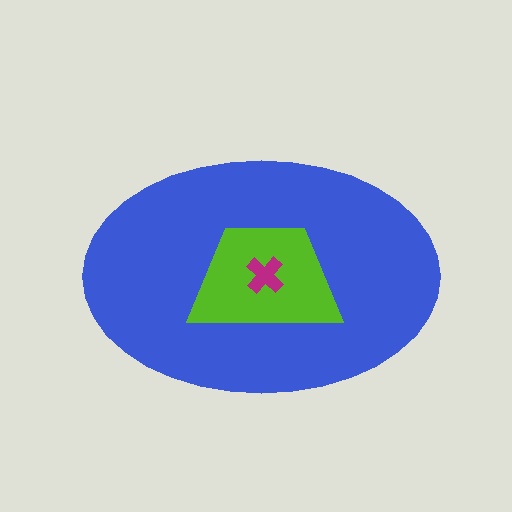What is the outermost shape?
The blue ellipse.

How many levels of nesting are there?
3.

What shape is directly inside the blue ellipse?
The lime trapezoid.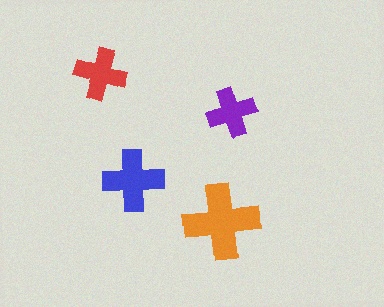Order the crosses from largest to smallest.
the orange one, the blue one, the red one, the purple one.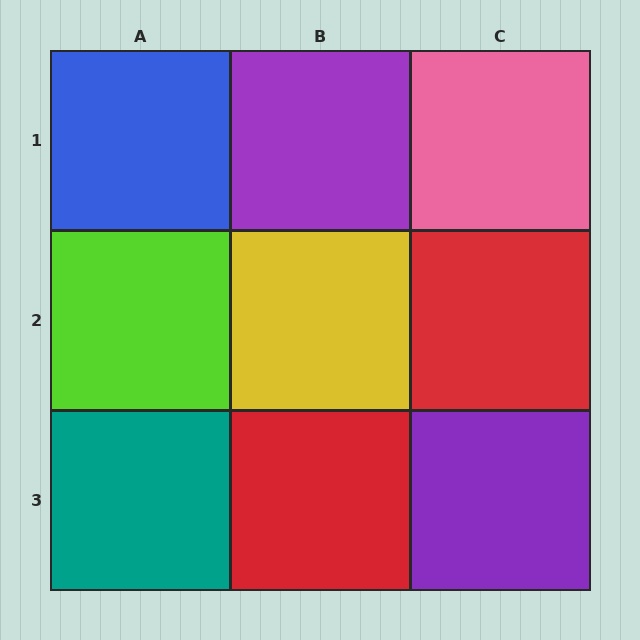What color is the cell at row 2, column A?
Lime.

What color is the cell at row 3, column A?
Teal.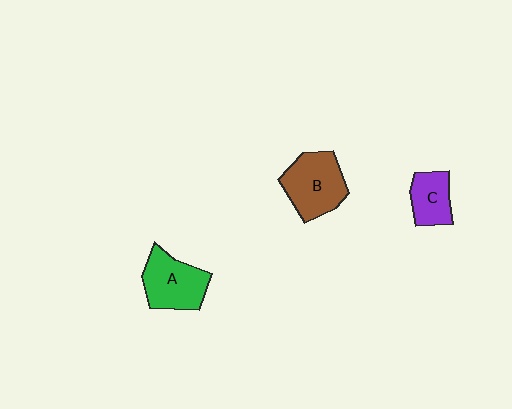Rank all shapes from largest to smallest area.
From largest to smallest: B (brown), A (green), C (purple).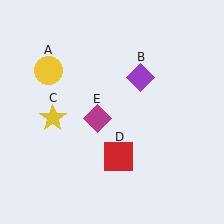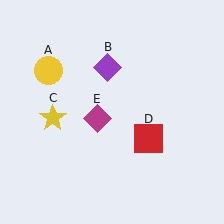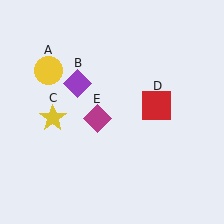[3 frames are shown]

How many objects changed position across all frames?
2 objects changed position: purple diamond (object B), red square (object D).